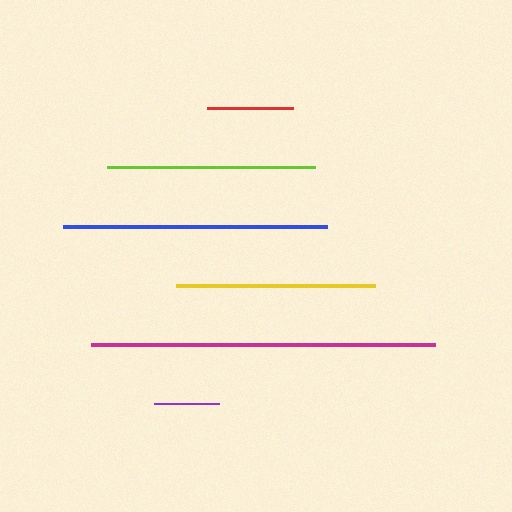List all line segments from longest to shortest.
From longest to shortest: magenta, blue, lime, yellow, red, purple.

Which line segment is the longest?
The magenta line is the longest at approximately 344 pixels.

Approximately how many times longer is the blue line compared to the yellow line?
The blue line is approximately 1.3 times the length of the yellow line.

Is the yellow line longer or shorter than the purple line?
The yellow line is longer than the purple line.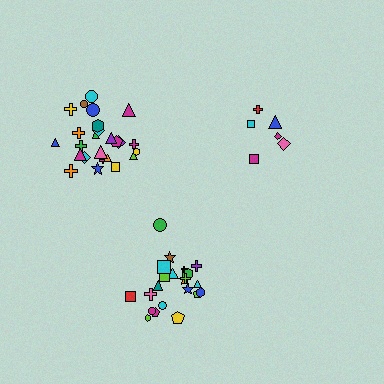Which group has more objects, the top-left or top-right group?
The top-left group.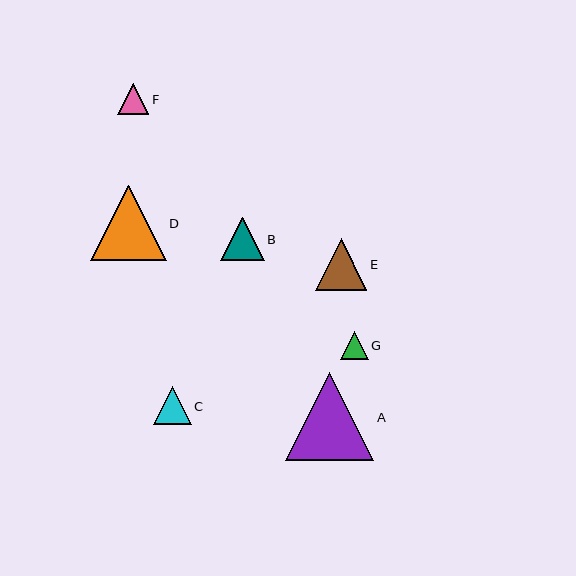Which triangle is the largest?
Triangle A is the largest with a size of approximately 88 pixels.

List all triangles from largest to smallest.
From largest to smallest: A, D, E, B, C, F, G.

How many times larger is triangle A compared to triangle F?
Triangle A is approximately 2.8 times the size of triangle F.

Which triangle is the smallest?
Triangle G is the smallest with a size of approximately 28 pixels.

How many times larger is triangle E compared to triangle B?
Triangle E is approximately 1.2 times the size of triangle B.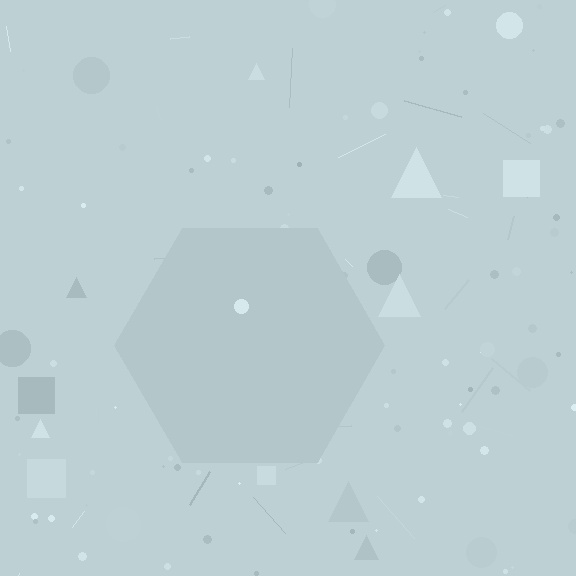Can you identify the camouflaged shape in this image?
The camouflaged shape is a hexagon.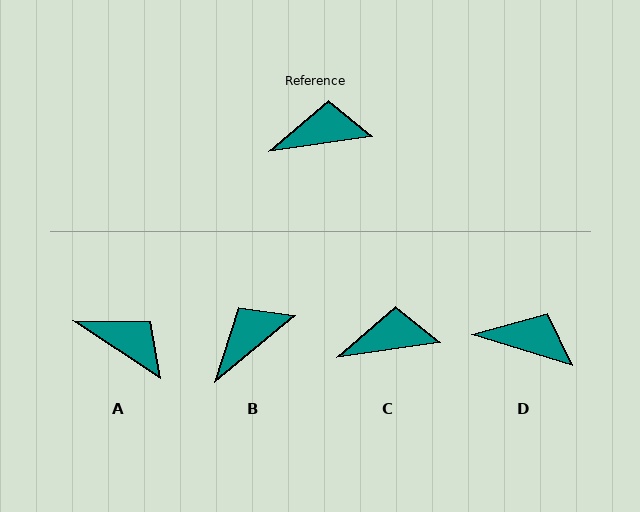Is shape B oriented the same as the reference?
No, it is off by about 31 degrees.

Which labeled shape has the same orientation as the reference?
C.